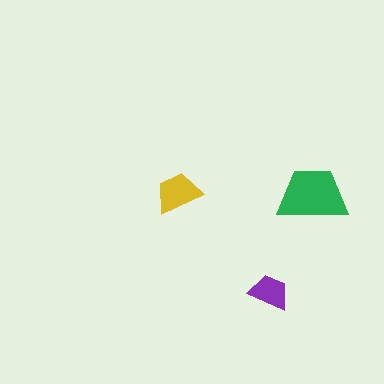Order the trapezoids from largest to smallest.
the green one, the yellow one, the purple one.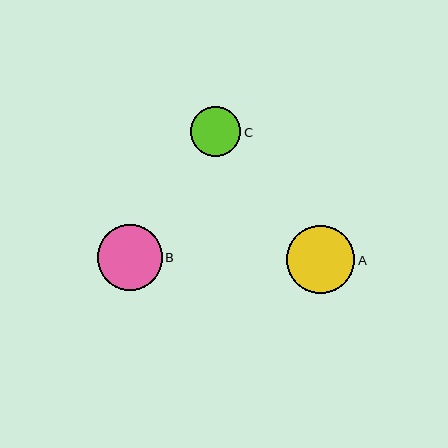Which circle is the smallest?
Circle C is the smallest with a size of approximately 50 pixels.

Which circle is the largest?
Circle A is the largest with a size of approximately 68 pixels.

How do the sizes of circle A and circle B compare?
Circle A and circle B are approximately the same size.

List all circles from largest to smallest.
From largest to smallest: A, B, C.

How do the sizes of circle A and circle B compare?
Circle A and circle B are approximately the same size.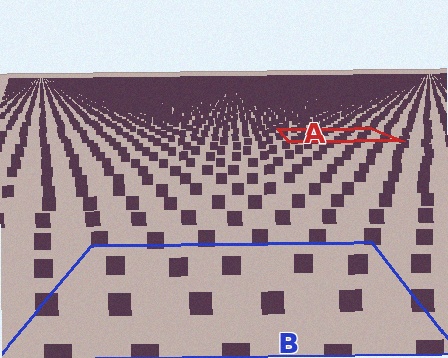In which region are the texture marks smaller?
The texture marks are smaller in region A, because it is farther away.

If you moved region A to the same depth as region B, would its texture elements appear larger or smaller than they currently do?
They would appear larger. At a closer depth, the same texture elements are projected at a bigger on-screen size.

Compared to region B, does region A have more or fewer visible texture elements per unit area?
Region A has more texture elements per unit area — they are packed more densely because it is farther away.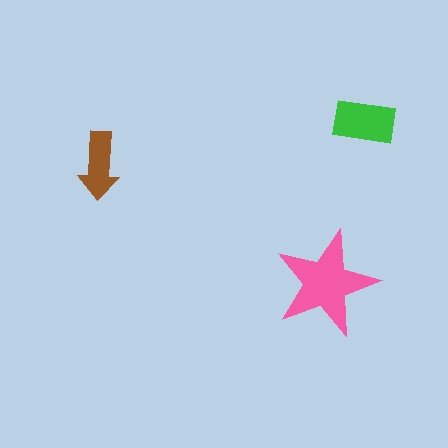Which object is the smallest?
The brown arrow.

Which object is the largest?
The pink star.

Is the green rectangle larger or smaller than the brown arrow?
Larger.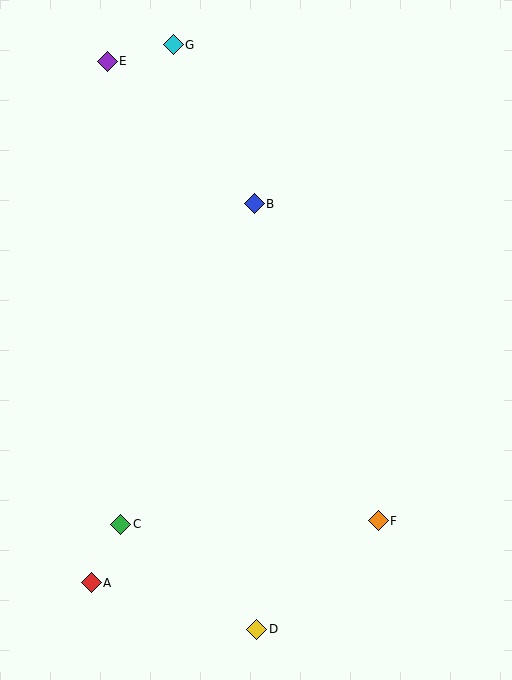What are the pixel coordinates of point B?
Point B is at (254, 204).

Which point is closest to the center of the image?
Point B at (254, 204) is closest to the center.